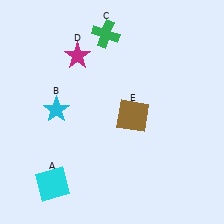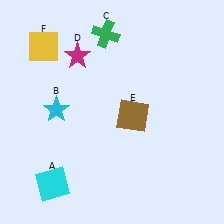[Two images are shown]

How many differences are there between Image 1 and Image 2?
There is 1 difference between the two images.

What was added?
A yellow square (F) was added in Image 2.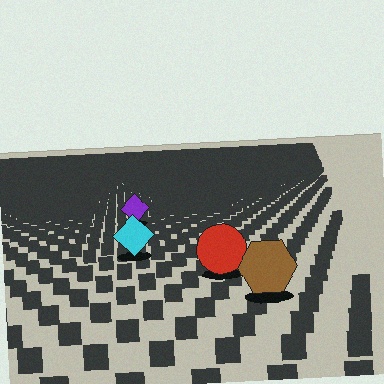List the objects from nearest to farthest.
From nearest to farthest: the brown hexagon, the red circle, the cyan diamond, the purple diamond.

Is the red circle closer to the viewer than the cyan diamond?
Yes. The red circle is closer — you can tell from the texture gradient: the ground texture is coarser near it.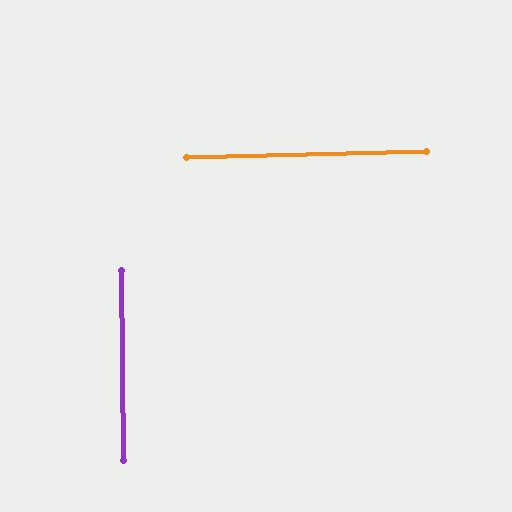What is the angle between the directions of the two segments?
Approximately 89 degrees.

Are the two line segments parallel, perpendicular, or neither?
Perpendicular — they meet at approximately 89°.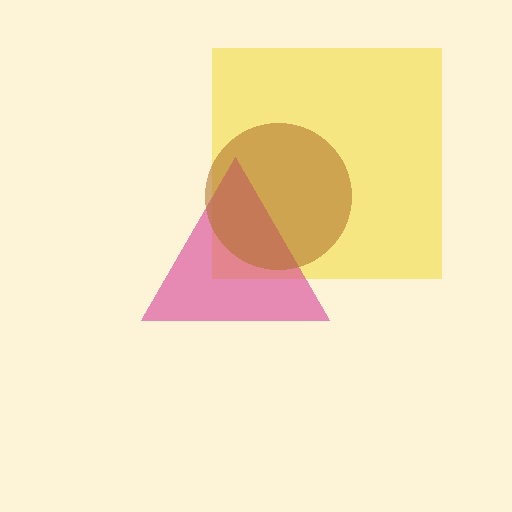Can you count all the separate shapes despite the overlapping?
Yes, there are 3 separate shapes.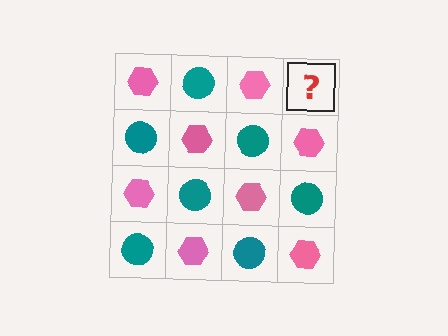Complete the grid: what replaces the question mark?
The question mark should be replaced with a teal circle.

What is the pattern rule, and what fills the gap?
The rule is that it alternates pink hexagon and teal circle in a checkerboard pattern. The gap should be filled with a teal circle.